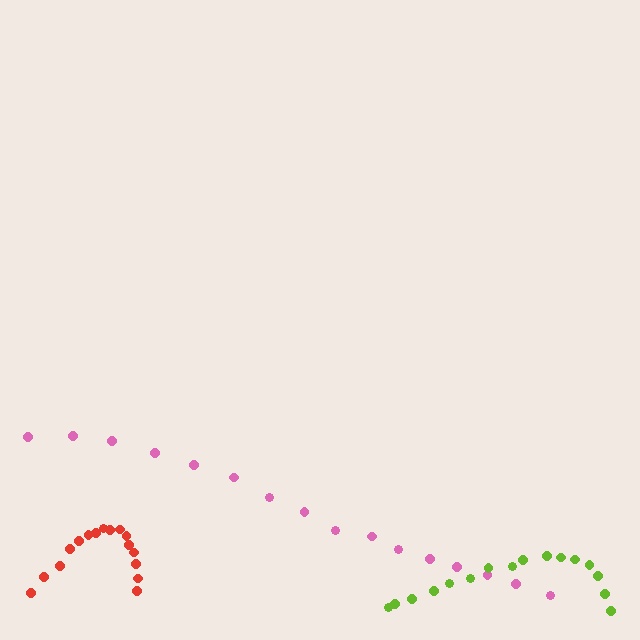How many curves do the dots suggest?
There are 3 distinct paths.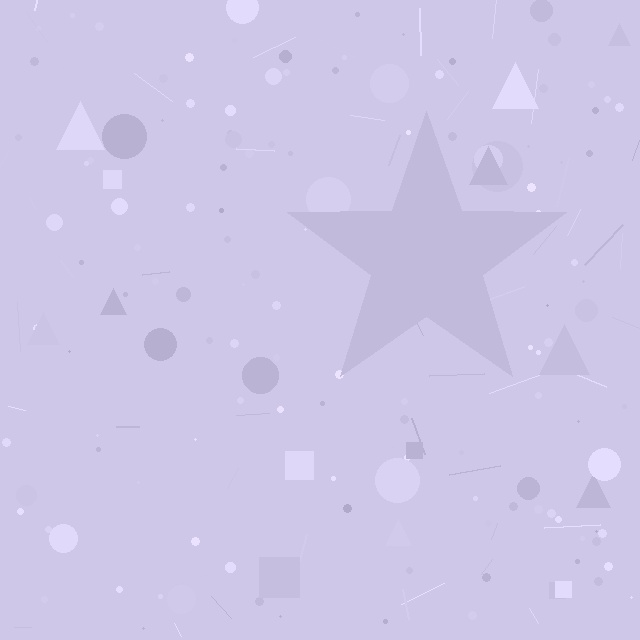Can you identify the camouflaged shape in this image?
The camouflaged shape is a star.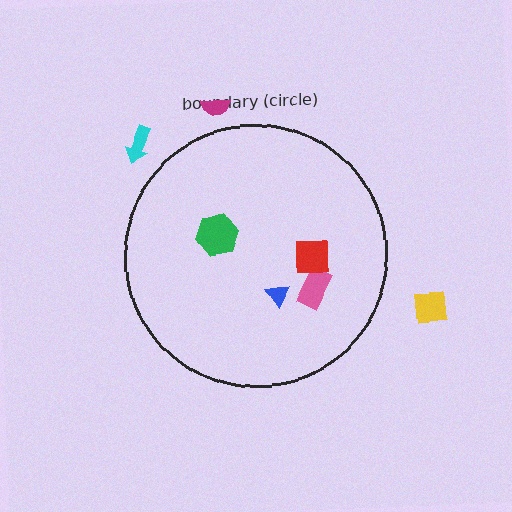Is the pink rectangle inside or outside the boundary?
Inside.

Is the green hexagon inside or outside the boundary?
Inside.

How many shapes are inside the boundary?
4 inside, 3 outside.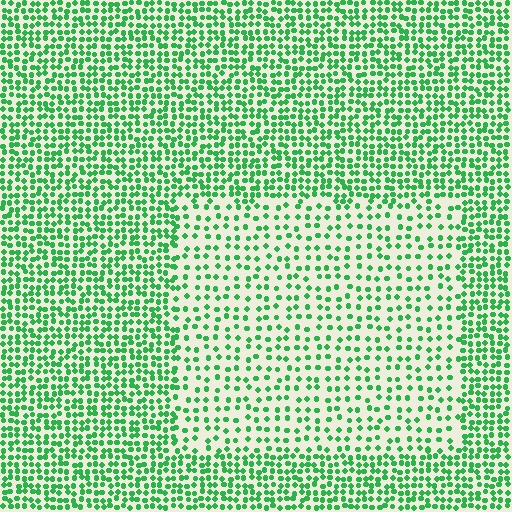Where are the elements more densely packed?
The elements are more densely packed outside the rectangle boundary.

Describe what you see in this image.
The image contains small green elements arranged at two different densities. A rectangle-shaped region is visible where the elements are less densely packed than the surrounding area.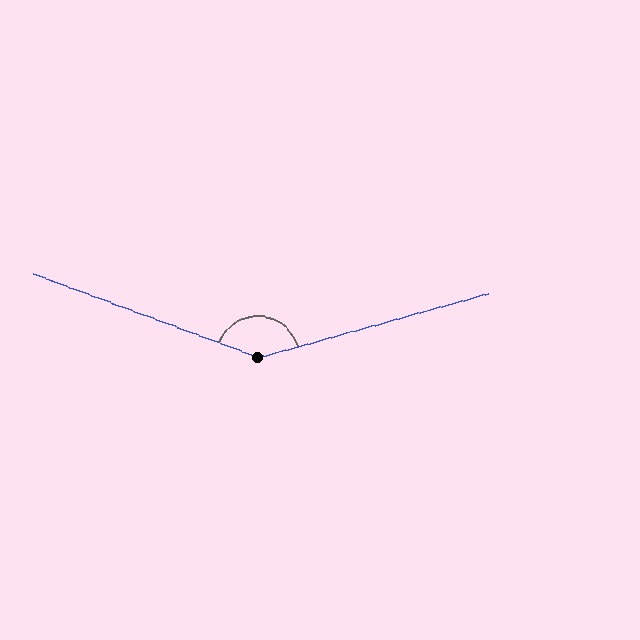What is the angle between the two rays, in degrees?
Approximately 144 degrees.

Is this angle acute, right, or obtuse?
It is obtuse.